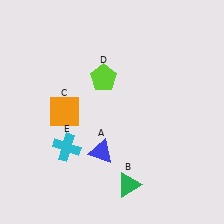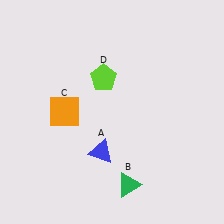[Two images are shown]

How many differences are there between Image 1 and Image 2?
There is 1 difference between the two images.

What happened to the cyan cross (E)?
The cyan cross (E) was removed in Image 2. It was in the bottom-left area of Image 1.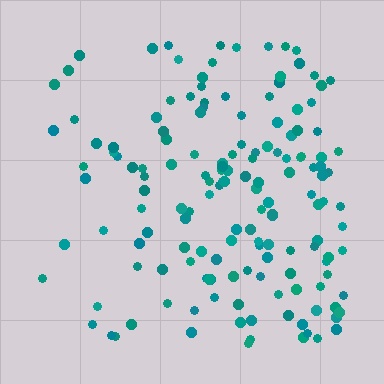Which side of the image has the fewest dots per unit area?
The left.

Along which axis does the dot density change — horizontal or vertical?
Horizontal.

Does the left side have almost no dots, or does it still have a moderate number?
Still a moderate number, just noticeably fewer than the right.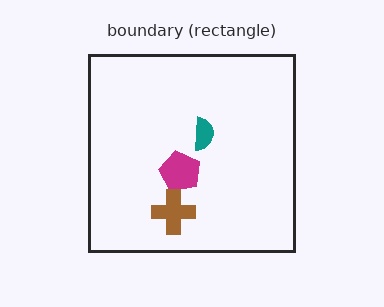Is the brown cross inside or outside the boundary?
Inside.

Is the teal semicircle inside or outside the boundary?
Inside.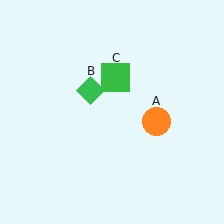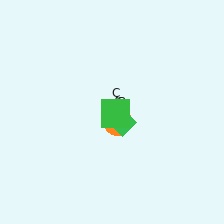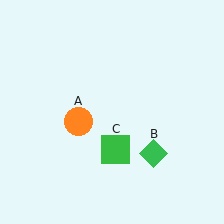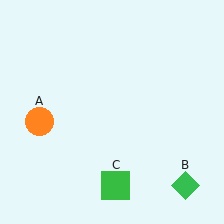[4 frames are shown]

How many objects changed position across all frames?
3 objects changed position: orange circle (object A), green diamond (object B), green square (object C).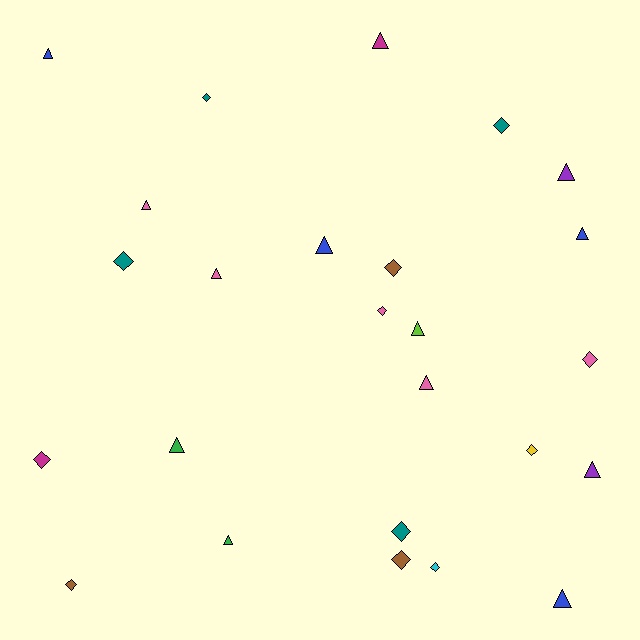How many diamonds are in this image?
There are 12 diamonds.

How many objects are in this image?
There are 25 objects.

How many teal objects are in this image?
There are 4 teal objects.